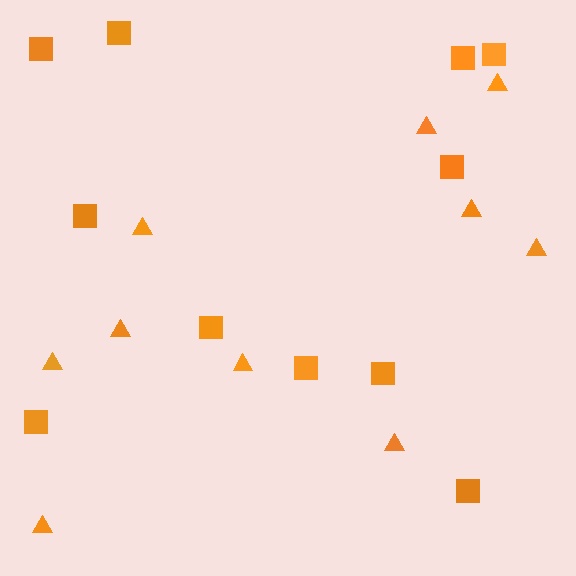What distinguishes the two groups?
There are 2 groups: one group of triangles (10) and one group of squares (11).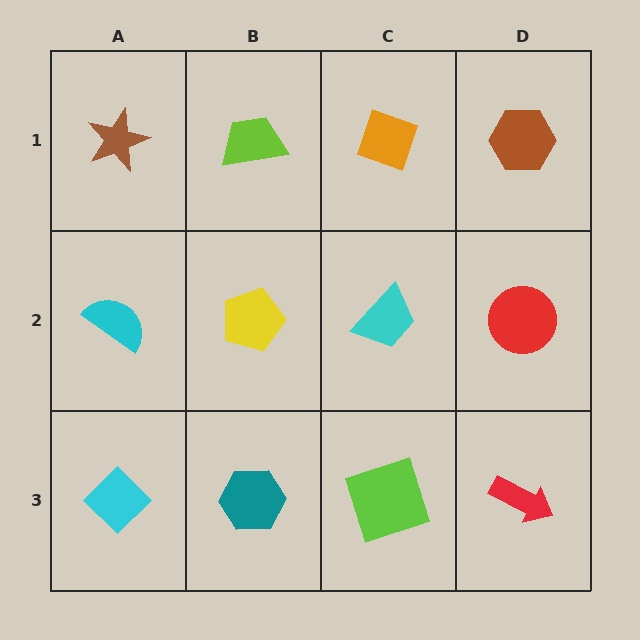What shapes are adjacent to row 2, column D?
A brown hexagon (row 1, column D), a red arrow (row 3, column D), a cyan trapezoid (row 2, column C).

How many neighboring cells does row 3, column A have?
2.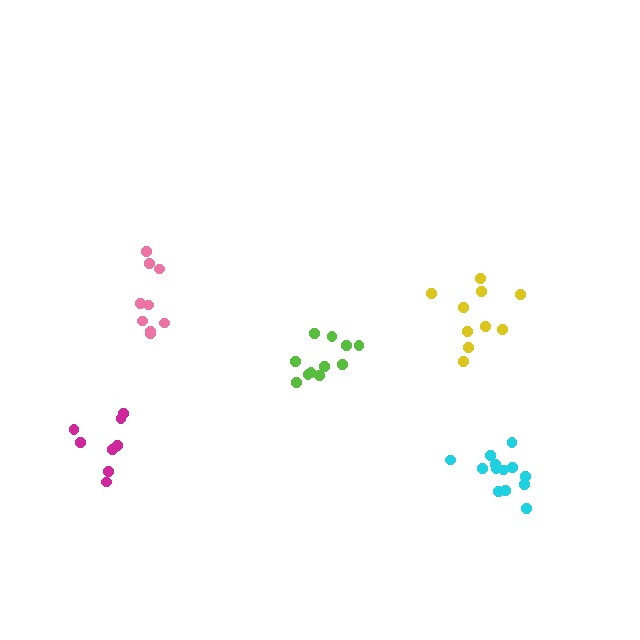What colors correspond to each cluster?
The clusters are colored: yellow, cyan, magenta, lime, pink.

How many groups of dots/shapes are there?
There are 5 groups.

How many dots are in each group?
Group 1: 10 dots, Group 2: 13 dots, Group 3: 8 dots, Group 4: 11 dots, Group 5: 9 dots (51 total).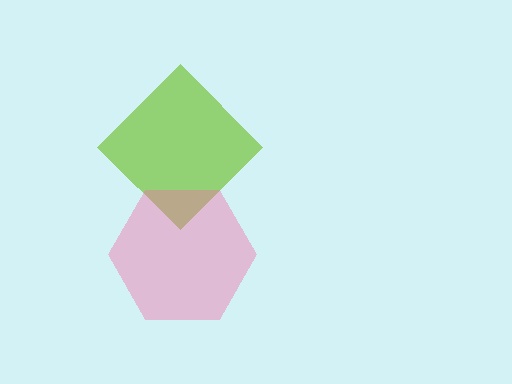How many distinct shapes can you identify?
There are 2 distinct shapes: a lime diamond, a pink hexagon.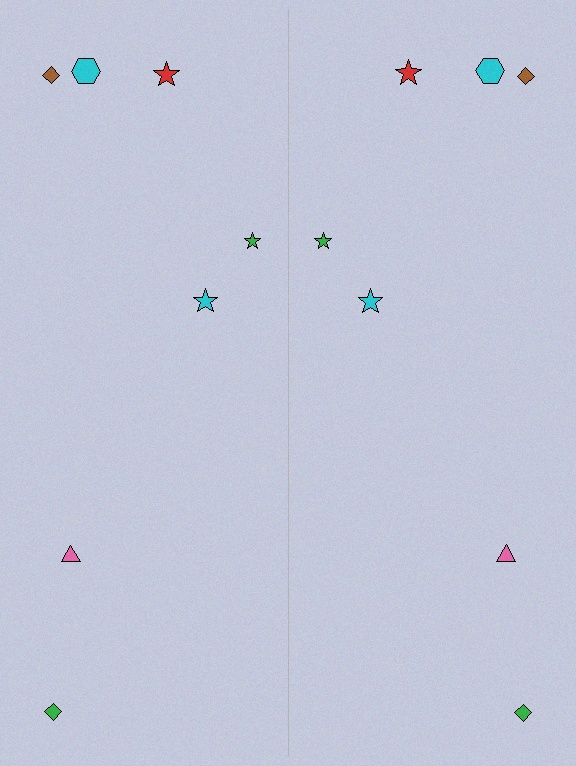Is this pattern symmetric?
Yes, this pattern has bilateral (reflection) symmetry.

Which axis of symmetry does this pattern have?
The pattern has a vertical axis of symmetry running through the center of the image.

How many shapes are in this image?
There are 14 shapes in this image.